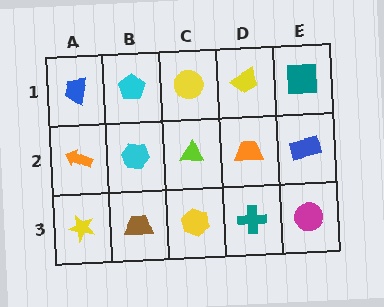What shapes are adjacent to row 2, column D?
A yellow trapezoid (row 1, column D), a teal cross (row 3, column D), a lime triangle (row 2, column C), a blue rectangle (row 2, column E).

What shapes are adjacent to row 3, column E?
A blue rectangle (row 2, column E), a teal cross (row 3, column D).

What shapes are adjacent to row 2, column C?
A yellow circle (row 1, column C), a yellow hexagon (row 3, column C), a cyan hexagon (row 2, column B), an orange trapezoid (row 2, column D).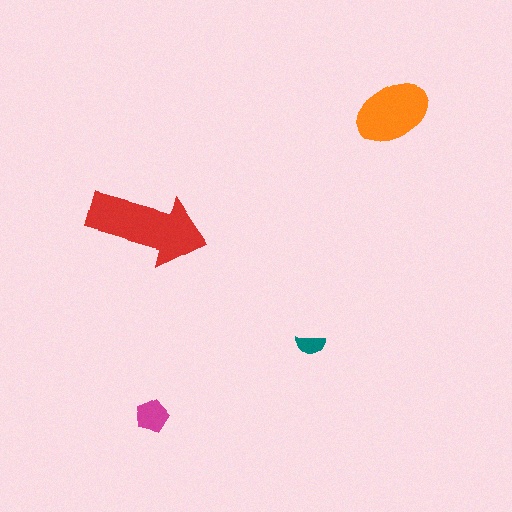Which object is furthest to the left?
The red arrow is leftmost.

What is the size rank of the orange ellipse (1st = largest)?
2nd.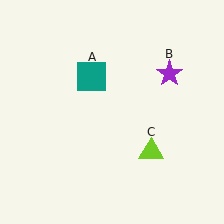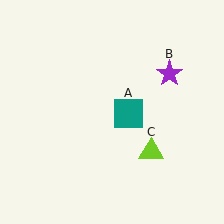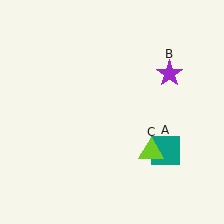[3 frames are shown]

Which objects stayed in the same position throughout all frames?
Purple star (object B) and lime triangle (object C) remained stationary.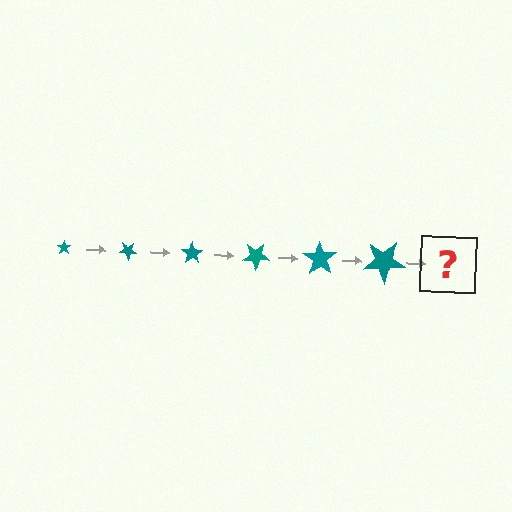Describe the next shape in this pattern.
It should be a star, larger than the previous one and rotated 210 degrees from the start.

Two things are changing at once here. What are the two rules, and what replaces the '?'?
The two rules are that the star grows larger each step and it rotates 35 degrees each step. The '?' should be a star, larger than the previous one and rotated 210 degrees from the start.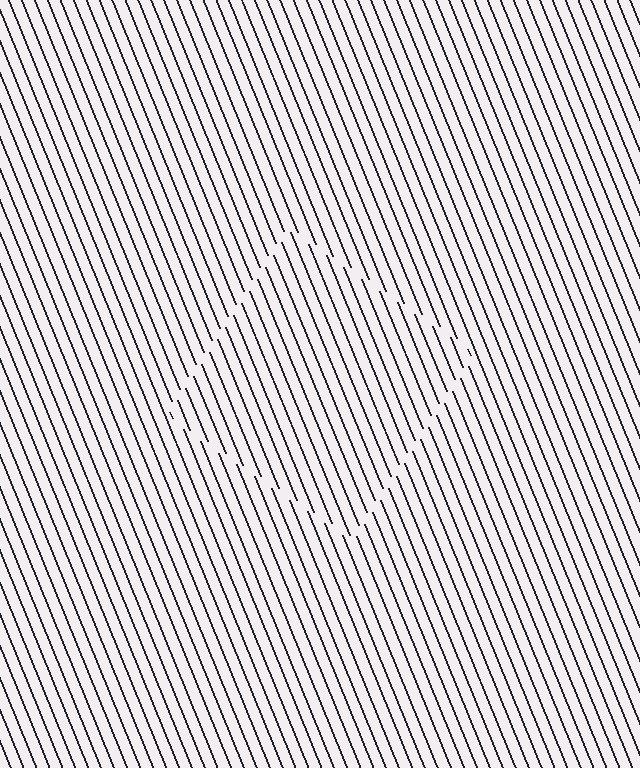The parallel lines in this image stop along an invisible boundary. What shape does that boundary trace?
An illusory square. The interior of the shape contains the same grating, shifted by half a period — the contour is defined by the phase discontinuity where line-ends from the inner and outer gratings abut.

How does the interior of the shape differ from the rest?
The interior of the shape contains the same grating, shifted by half a period — the contour is defined by the phase discontinuity where line-ends from the inner and outer gratings abut.